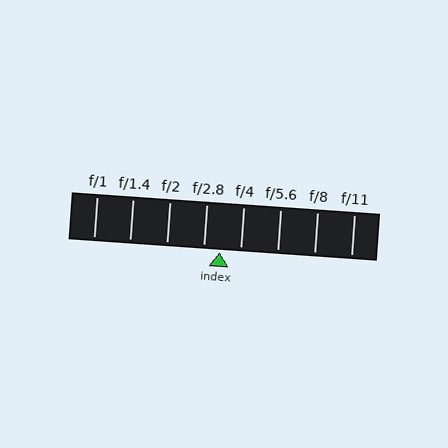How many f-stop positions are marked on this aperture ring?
There are 8 f-stop positions marked.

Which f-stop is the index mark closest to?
The index mark is closest to f/2.8.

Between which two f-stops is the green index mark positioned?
The index mark is between f/2.8 and f/4.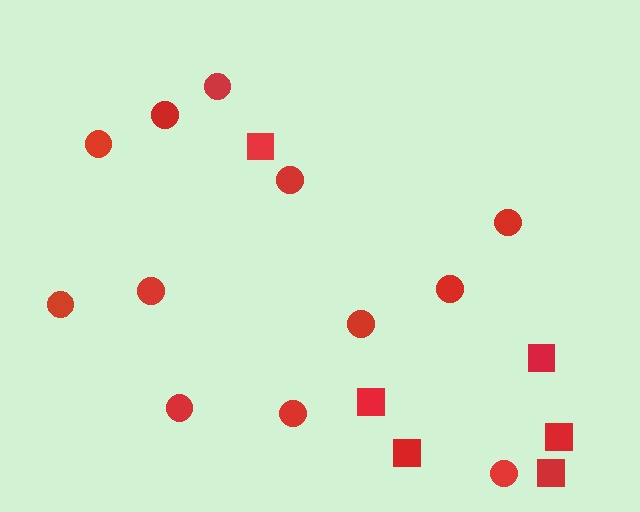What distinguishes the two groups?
There are 2 groups: one group of circles (12) and one group of squares (6).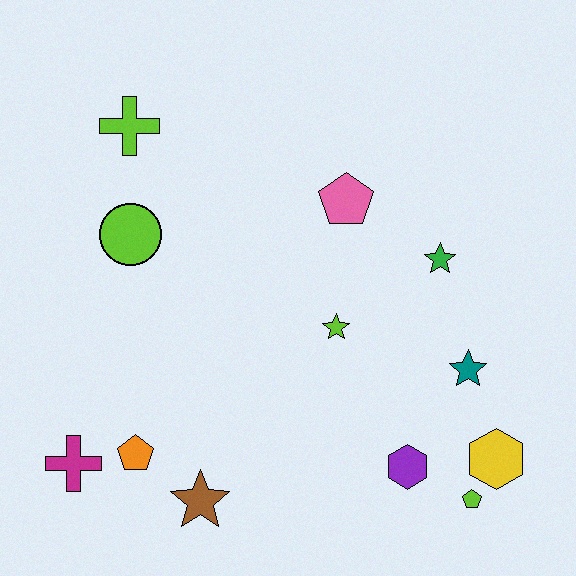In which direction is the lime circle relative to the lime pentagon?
The lime circle is to the left of the lime pentagon.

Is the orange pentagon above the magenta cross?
Yes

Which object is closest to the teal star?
The yellow hexagon is closest to the teal star.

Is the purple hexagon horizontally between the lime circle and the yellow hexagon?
Yes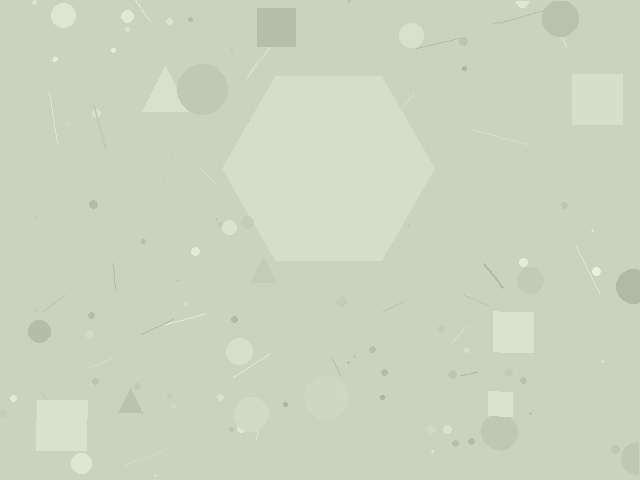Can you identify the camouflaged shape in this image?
The camouflaged shape is a hexagon.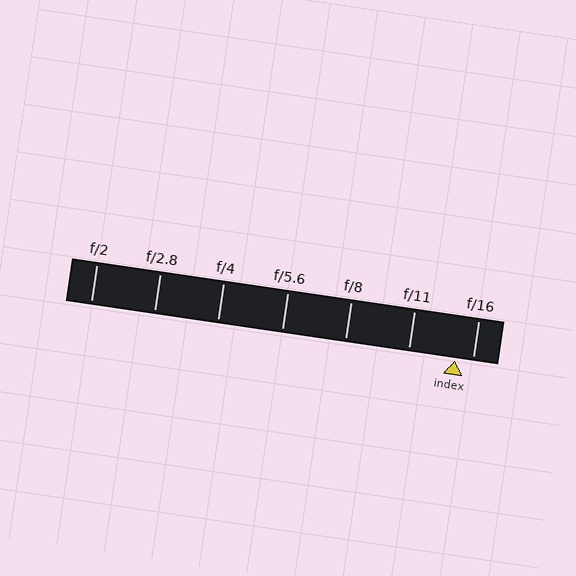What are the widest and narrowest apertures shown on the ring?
The widest aperture shown is f/2 and the narrowest is f/16.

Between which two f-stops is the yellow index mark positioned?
The index mark is between f/11 and f/16.